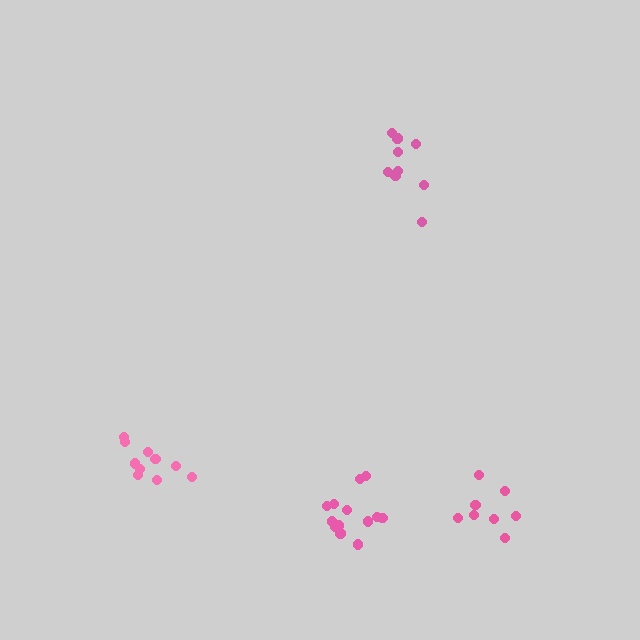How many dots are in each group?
Group 1: 9 dots, Group 2: 13 dots, Group 3: 10 dots, Group 4: 8 dots (40 total).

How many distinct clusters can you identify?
There are 4 distinct clusters.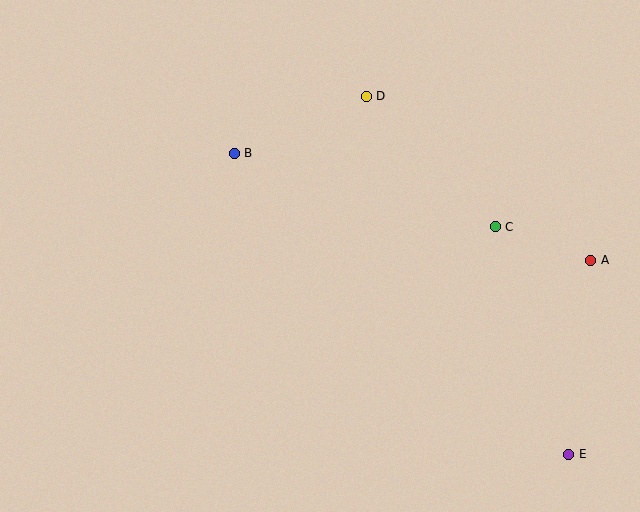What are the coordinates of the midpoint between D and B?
The midpoint between D and B is at (300, 125).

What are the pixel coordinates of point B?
Point B is at (234, 153).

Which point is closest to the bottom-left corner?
Point B is closest to the bottom-left corner.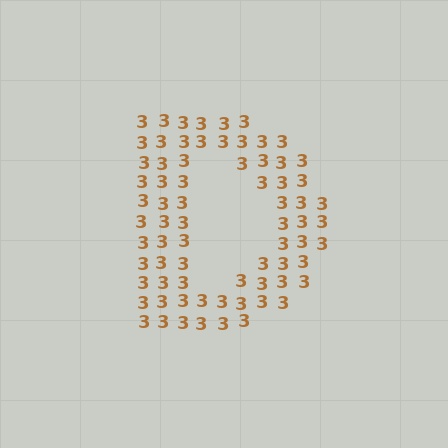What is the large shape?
The large shape is the letter D.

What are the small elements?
The small elements are digit 3's.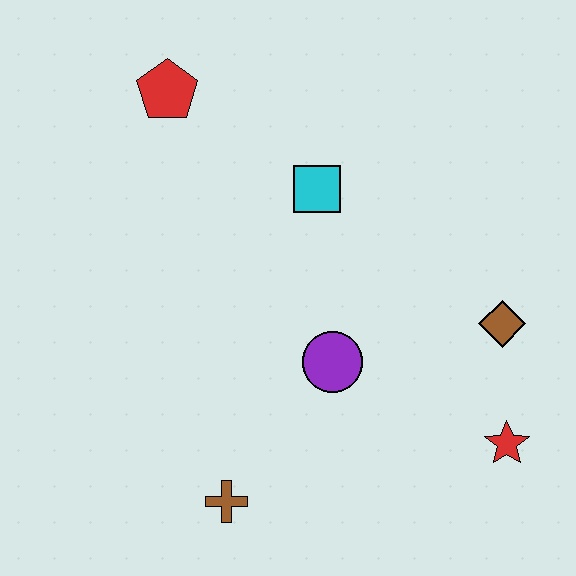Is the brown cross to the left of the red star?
Yes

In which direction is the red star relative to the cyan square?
The red star is below the cyan square.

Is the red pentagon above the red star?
Yes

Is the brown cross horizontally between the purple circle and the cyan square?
No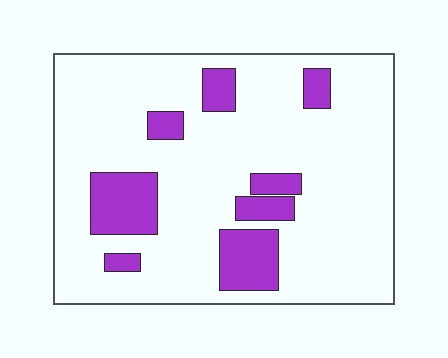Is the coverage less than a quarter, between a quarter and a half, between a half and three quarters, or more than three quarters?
Less than a quarter.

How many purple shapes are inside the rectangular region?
8.